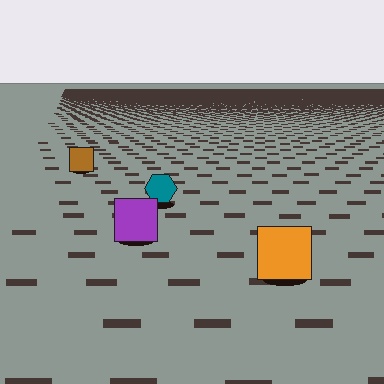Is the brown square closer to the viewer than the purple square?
No. The purple square is closer — you can tell from the texture gradient: the ground texture is coarser near it.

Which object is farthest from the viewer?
The brown square is farthest from the viewer. It appears smaller and the ground texture around it is denser.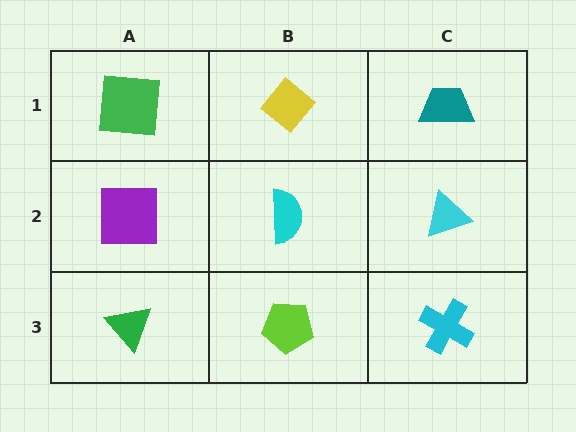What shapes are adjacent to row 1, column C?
A cyan triangle (row 2, column C), a yellow diamond (row 1, column B).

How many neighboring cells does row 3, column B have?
3.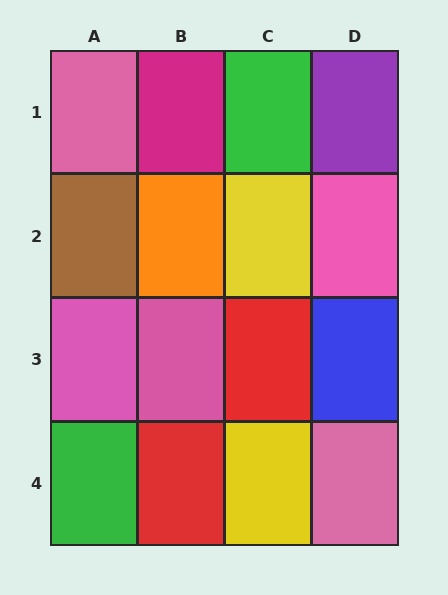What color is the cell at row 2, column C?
Yellow.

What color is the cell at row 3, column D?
Blue.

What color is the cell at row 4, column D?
Pink.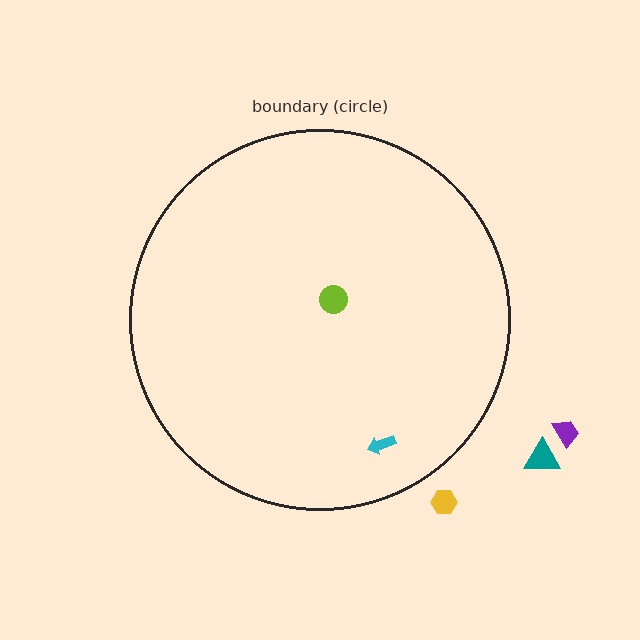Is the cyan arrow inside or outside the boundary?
Inside.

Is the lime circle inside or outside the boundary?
Inside.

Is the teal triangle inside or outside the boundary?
Outside.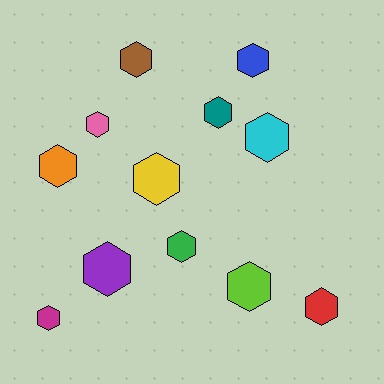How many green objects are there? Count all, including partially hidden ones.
There is 1 green object.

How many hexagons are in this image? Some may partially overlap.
There are 12 hexagons.